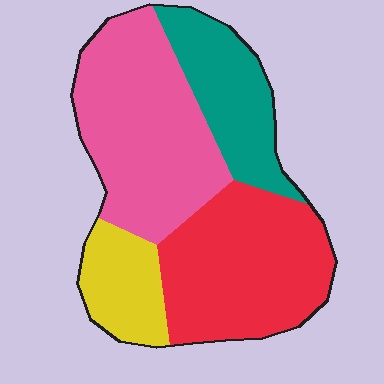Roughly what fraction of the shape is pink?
Pink takes up about three eighths (3/8) of the shape.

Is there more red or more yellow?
Red.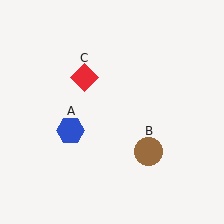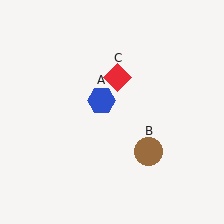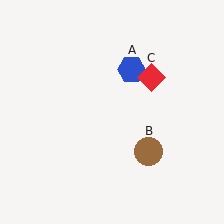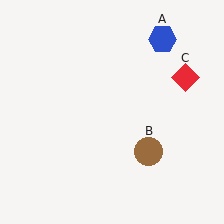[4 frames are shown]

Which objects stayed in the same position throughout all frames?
Brown circle (object B) remained stationary.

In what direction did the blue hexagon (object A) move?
The blue hexagon (object A) moved up and to the right.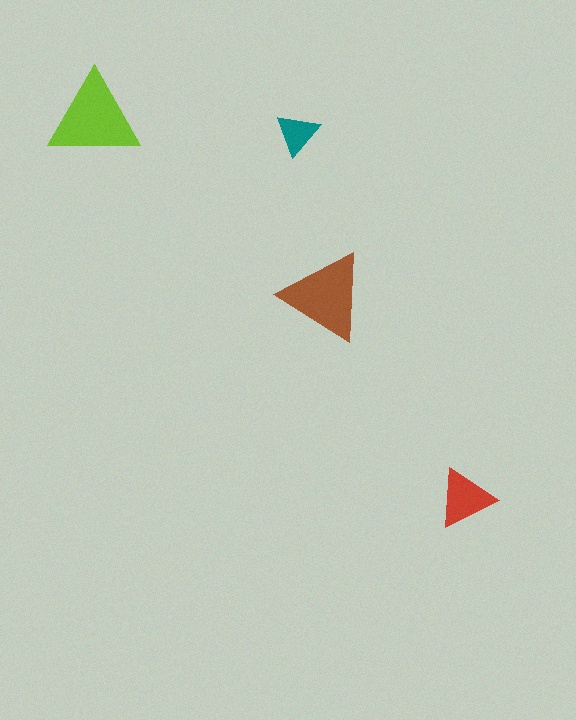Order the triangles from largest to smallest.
the lime one, the brown one, the red one, the teal one.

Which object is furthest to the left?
The lime triangle is leftmost.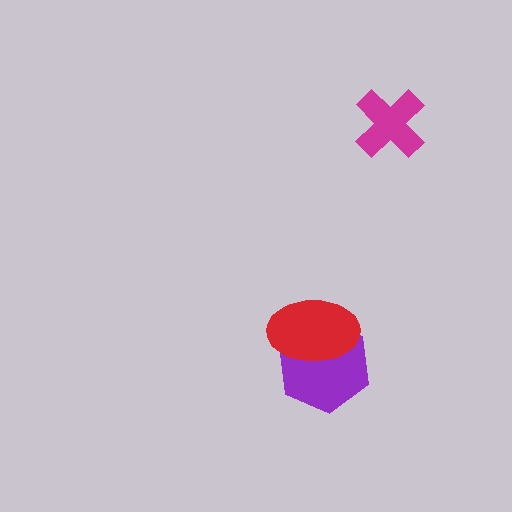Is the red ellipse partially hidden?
No, no other shape covers it.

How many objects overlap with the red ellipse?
1 object overlaps with the red ellipse.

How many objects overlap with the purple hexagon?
1 object overlaps with the purple hexagon.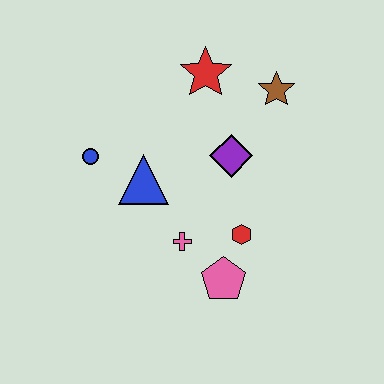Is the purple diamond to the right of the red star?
Yes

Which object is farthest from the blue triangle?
The brown star is farthest from the blue triangle.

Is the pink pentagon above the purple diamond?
No